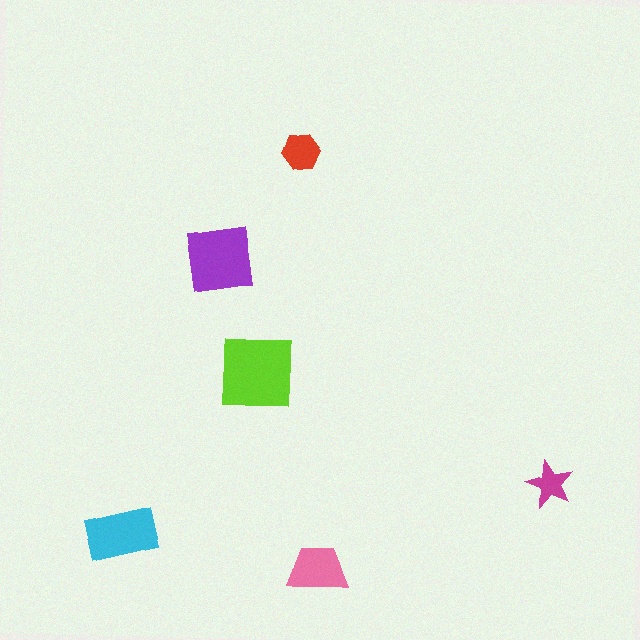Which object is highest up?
The red hexagon is topmost.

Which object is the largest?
The lime square.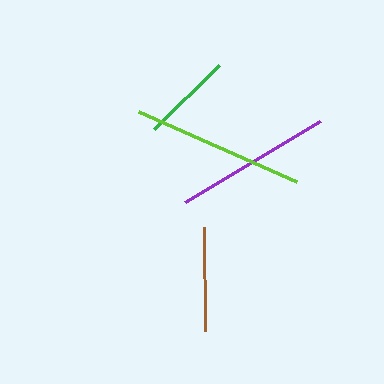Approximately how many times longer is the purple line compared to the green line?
The purple line is approximately 1.7 times the length of the green line.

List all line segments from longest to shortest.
From longest to shortest: lime, purple, brown, green.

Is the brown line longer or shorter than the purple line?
The purple line is longer than the brown line.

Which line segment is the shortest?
The green line is the shortest at approximately 91 pixels.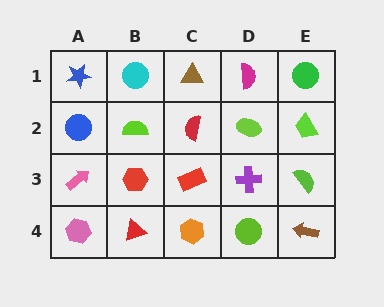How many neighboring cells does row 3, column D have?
4.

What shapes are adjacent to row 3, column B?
A lime semicircle (row 2, column B), a red triangle (row 4, column B), a pink arrow (row 3, column A), a red rectangle (row 3, column C).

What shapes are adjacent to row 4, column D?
A purple cross (row 3, column D), an orange hexagon (row 4, column C), a brown arrow (row 4, column E).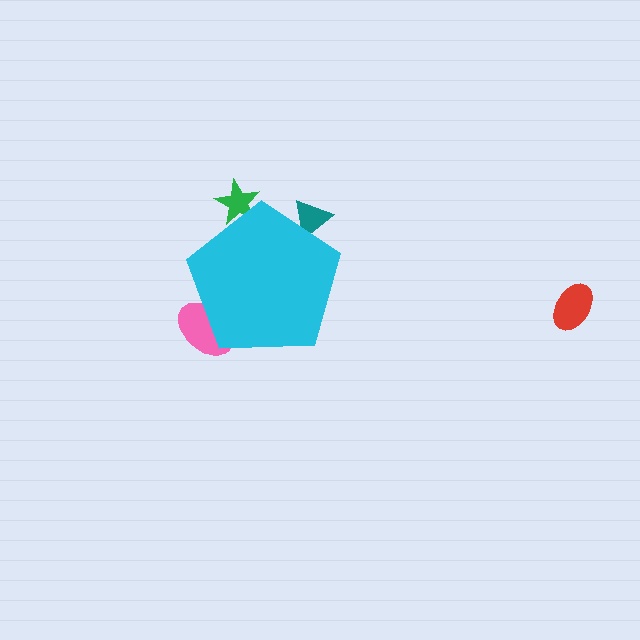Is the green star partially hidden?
Yes, the green star is partially hidden behind the cyan pentagon.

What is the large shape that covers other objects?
A cyan pentagon.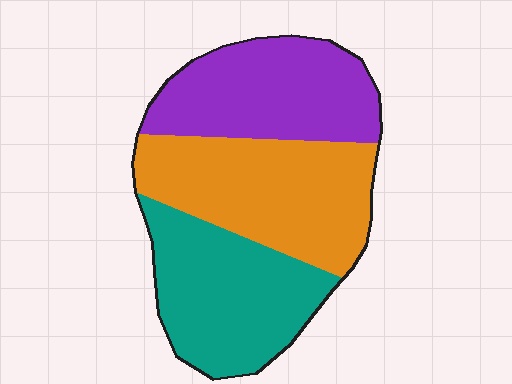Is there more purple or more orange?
Orange.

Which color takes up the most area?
Orange, at roughly 35%.